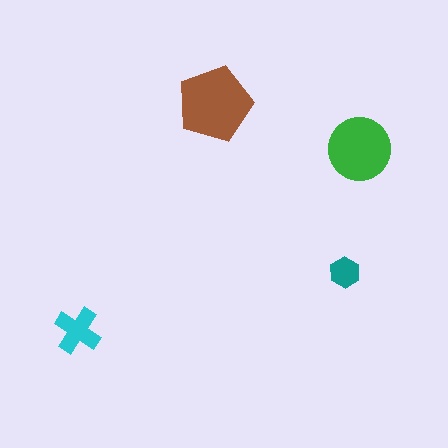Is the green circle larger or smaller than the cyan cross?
Larger.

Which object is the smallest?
The teal hexagon.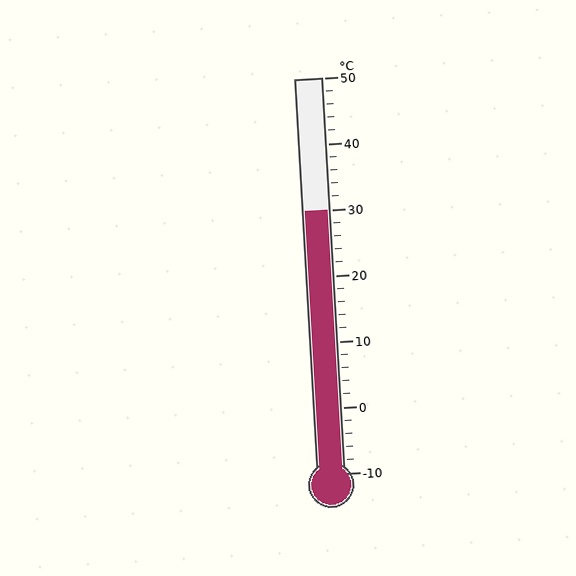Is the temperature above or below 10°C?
The temperature is above 10°C.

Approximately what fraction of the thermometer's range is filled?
The thermometer is filled to approximately 65% of its range.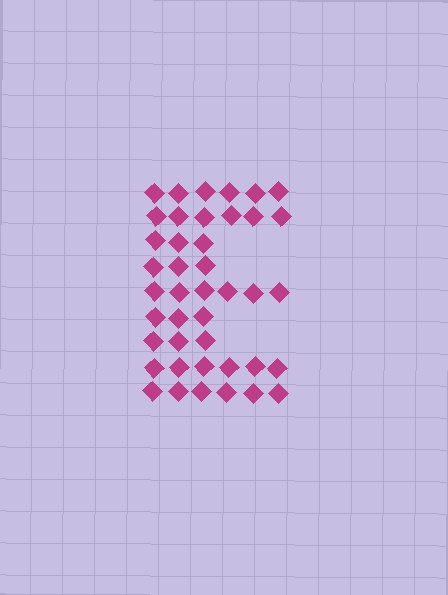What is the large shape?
The large shape is the letter E.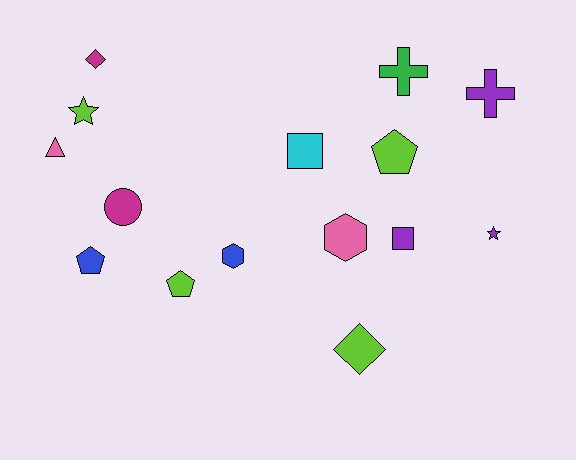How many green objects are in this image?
There is 1 green object.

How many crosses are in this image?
There are 2 crosses.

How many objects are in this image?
There are 15 objects.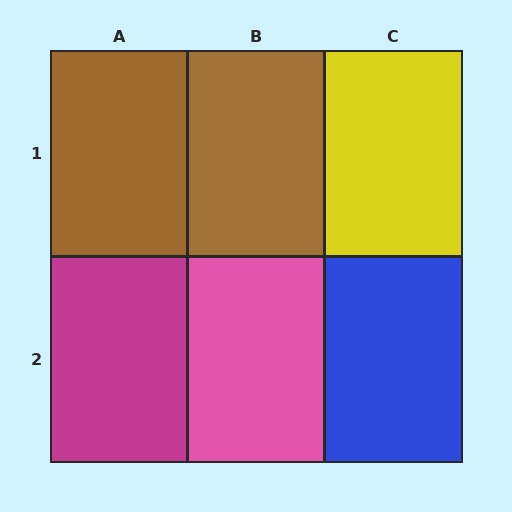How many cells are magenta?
1 cell is magenta.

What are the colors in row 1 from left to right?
Brown, brown, yellow.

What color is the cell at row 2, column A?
Magenta.